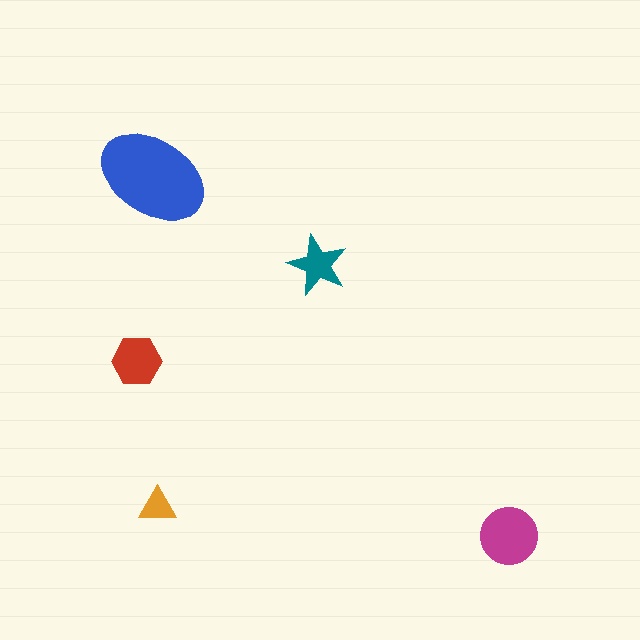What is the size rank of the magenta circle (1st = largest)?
2nd.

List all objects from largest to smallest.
The blue ellipse, the magenta circle, the red hexagon, the teal star, the orange triangle.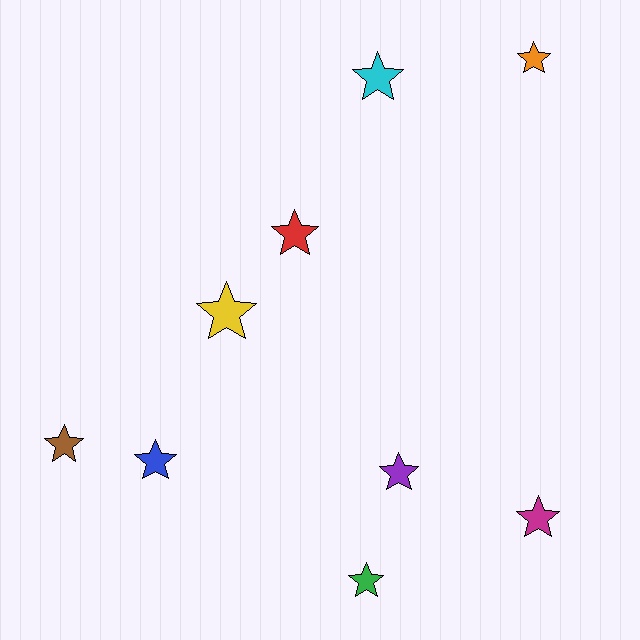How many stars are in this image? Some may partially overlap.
There are 9 stars.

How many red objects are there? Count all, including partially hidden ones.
There is 1 red object.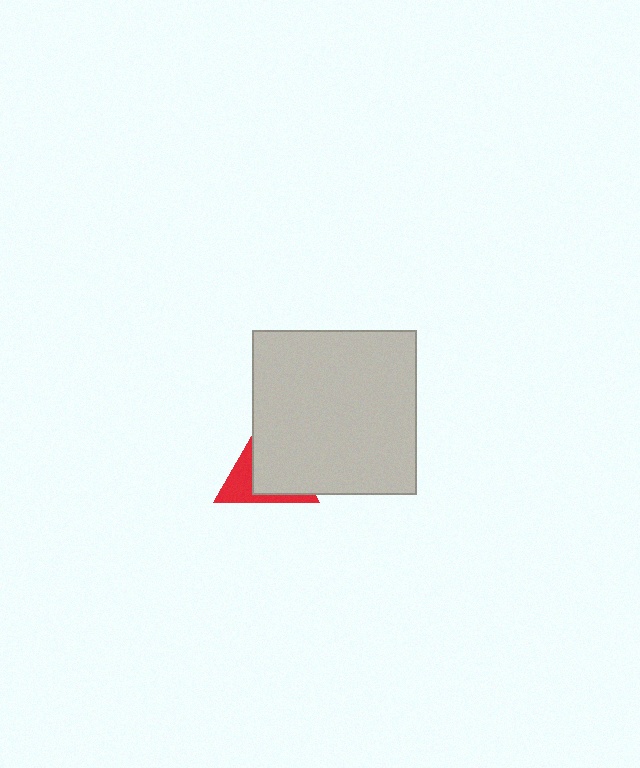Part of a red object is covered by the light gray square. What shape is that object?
It is a triangle.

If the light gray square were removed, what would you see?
You would see the complete red triangle.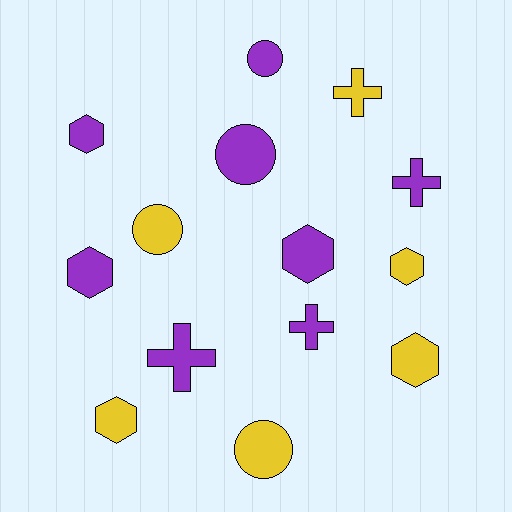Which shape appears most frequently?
Hexagon, with 6 objects.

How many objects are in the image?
There are 14 objects.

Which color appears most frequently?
Purple, with 8 objects.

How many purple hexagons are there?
There are 3 purple hexagons.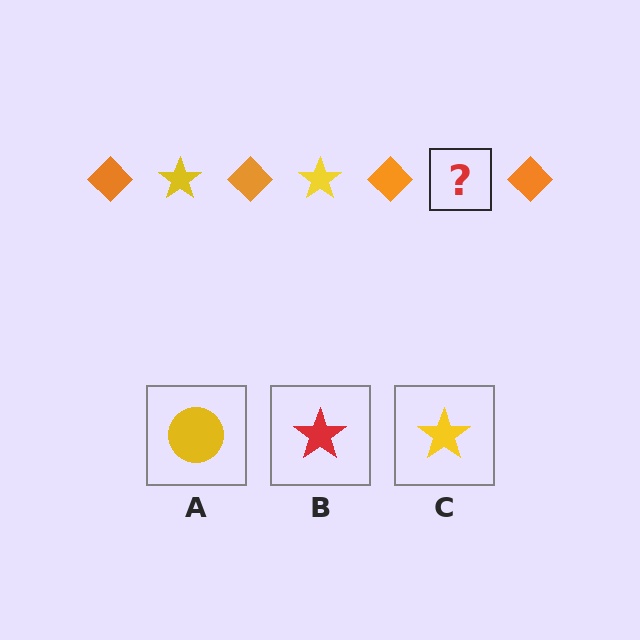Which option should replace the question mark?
Option C.